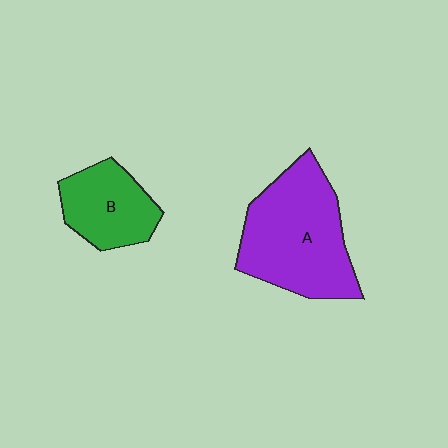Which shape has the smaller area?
Shape B (green).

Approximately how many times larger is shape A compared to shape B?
Approximately 1.8 times.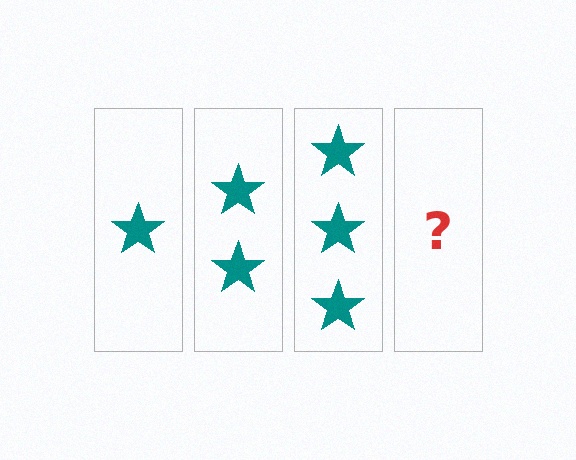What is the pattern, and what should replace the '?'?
The pattern is that each step adds one more star. The '?' should be 4 stars.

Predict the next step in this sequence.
The next step is 4 stars.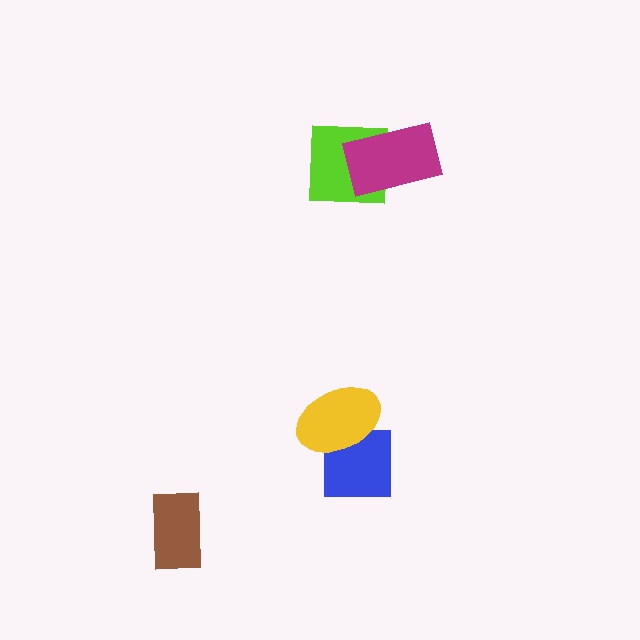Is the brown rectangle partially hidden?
No, no other shape covers it.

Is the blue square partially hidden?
Yes, it is partially covered by another shape.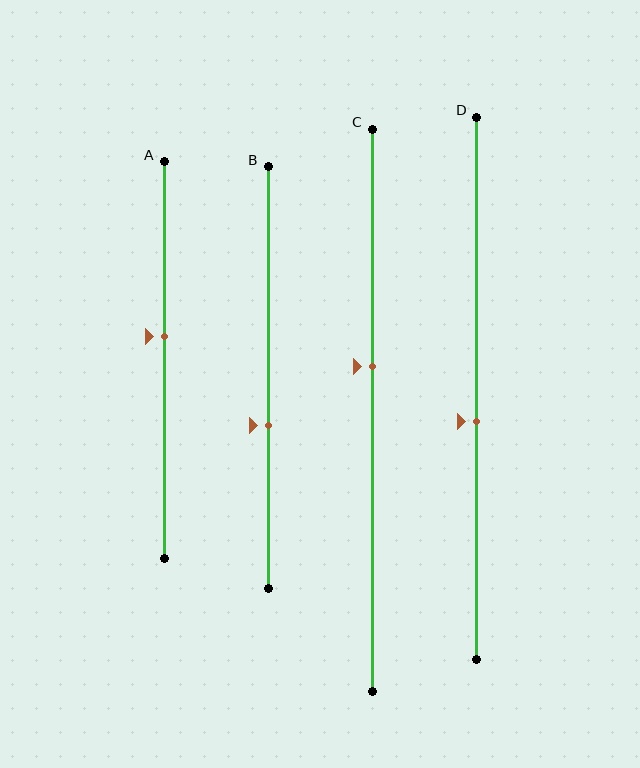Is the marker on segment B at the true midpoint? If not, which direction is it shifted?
No, the marker on segment B is shifted downward by about 11% of the segment length.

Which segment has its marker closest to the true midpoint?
Segment A has its marker closest to the true midpoint.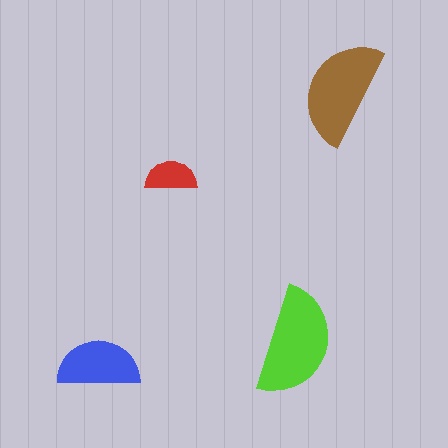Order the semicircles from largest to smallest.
the lime one, the brown one, the blue one, the red one.